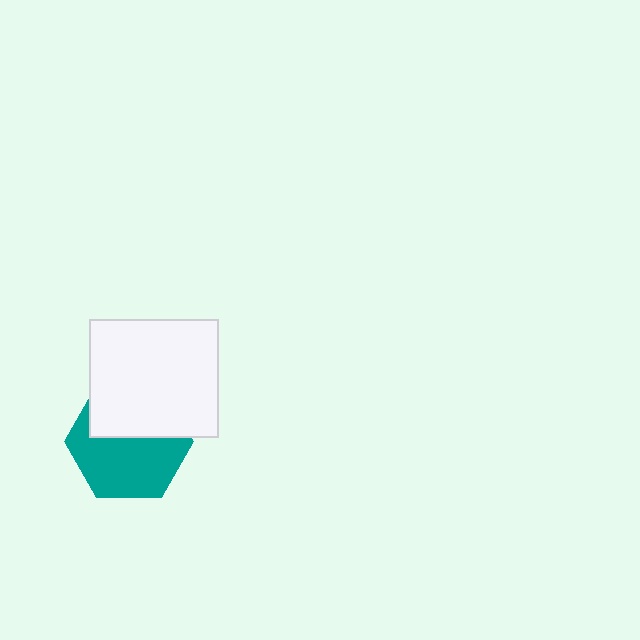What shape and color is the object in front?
The object in front is a white rectangle.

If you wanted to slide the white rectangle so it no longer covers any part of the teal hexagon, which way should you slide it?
Slide it up — that is the most direct way to separate the two shapes.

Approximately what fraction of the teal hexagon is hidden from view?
Roughly 41% of the teal hexagon is hidden behind the white rectangle.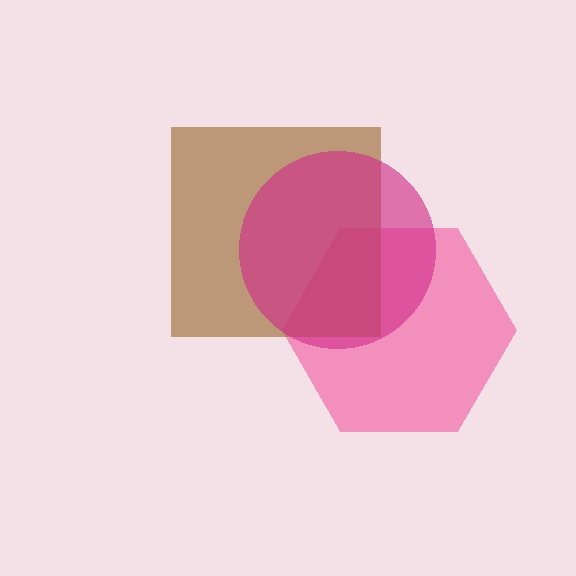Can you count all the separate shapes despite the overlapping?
Yes, there are 3 separate shapes.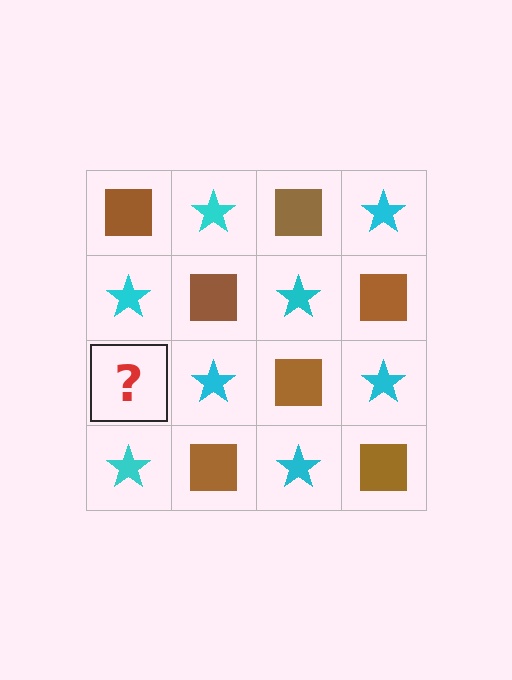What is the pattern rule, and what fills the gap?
The rule is that it alternates brown square and cyan star in a checkerboard pattern. The gap should be filled with a brown square.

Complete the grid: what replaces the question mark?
The question mark should be replaced with a brown square.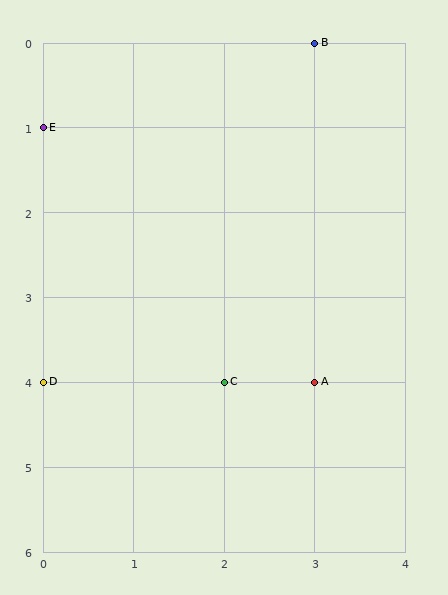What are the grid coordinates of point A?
Point A is at grid coordinates (3, 4).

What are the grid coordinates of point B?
Point B is at grid coordinates (3, 0).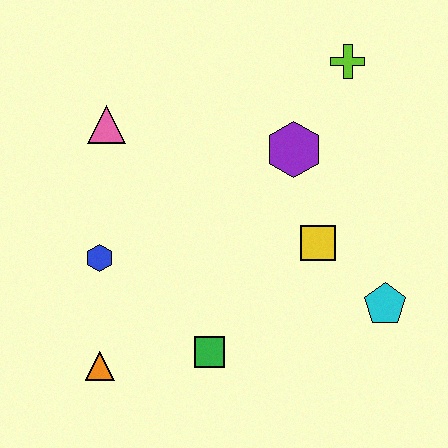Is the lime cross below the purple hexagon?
No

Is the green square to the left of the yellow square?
Yes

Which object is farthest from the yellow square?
The orange triangle is farthest from the yellow square.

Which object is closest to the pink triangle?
The blue hexagon is closest to the pink triangle.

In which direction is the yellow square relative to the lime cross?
The yellow square is below the lime cross.